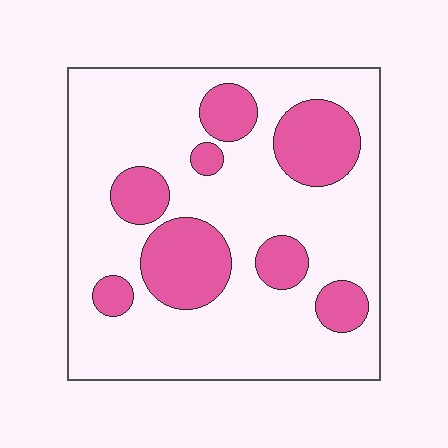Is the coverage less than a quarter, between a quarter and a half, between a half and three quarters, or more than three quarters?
Between a quarter and a half.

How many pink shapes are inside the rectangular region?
8.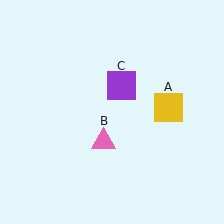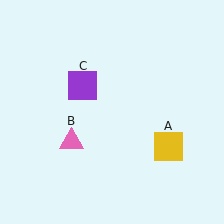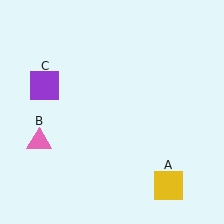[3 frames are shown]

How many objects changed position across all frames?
3 objects changed position: yellow square (object A), pink triangle (object B), purple square (object C).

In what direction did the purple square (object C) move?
The purple square (object C) moved left.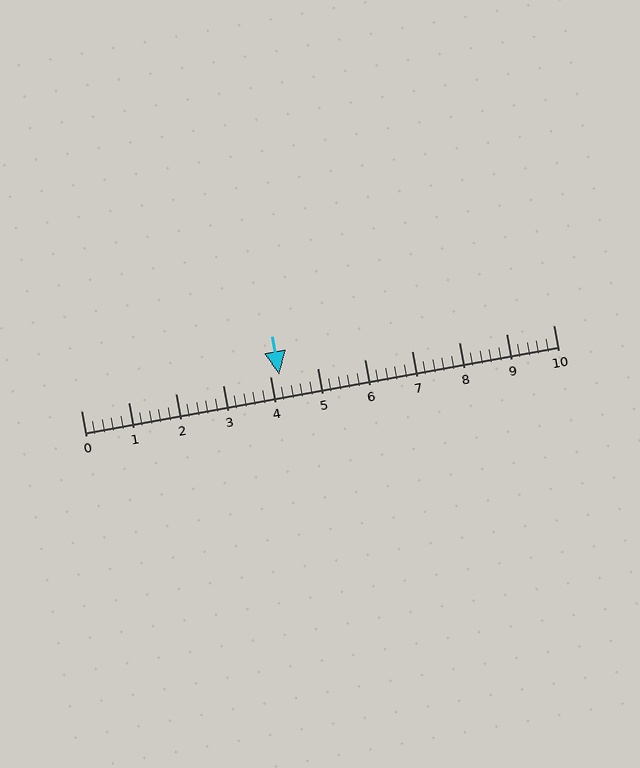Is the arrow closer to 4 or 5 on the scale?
The arrow is closer to 4.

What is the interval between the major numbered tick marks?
The major tick marks are spaced 1 units apart.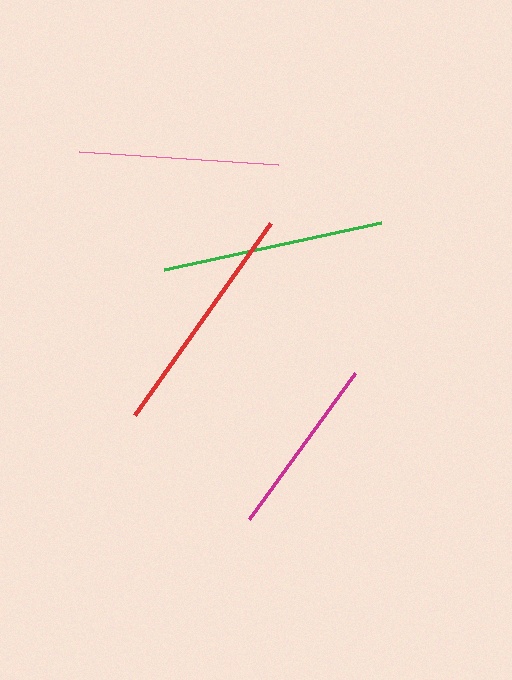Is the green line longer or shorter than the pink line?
The green line is longer than the pink line.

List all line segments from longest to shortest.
From longest to shortest: red, green, pink, magenta.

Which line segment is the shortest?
The magenta line is the shortest at approximately 181 pixels.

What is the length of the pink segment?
The pink segment is approximately 200 pixels long.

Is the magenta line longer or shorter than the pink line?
The pink line is longer than the magenta line.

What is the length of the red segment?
The red segment is approximately 234 pixels long.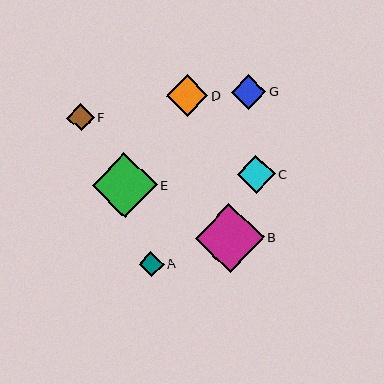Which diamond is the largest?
Diamond B is the largest with a size of approximately 69 pixels.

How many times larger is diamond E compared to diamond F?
Diamond E is approximately 2.3 times the size of diamond F.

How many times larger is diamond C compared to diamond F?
Diamond C is approximately 1.4 times the size of diamond F.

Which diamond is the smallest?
Diamond A is the smallest with a size of approximately 25 pixels.